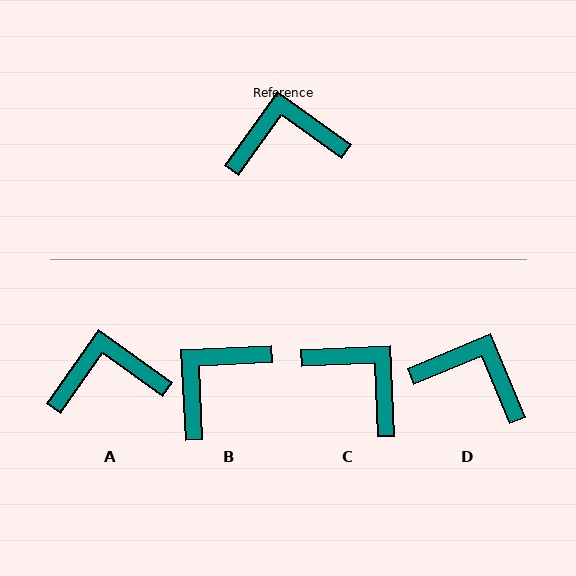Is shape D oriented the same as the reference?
No, it is off by about 32 degrees.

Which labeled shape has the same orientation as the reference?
A.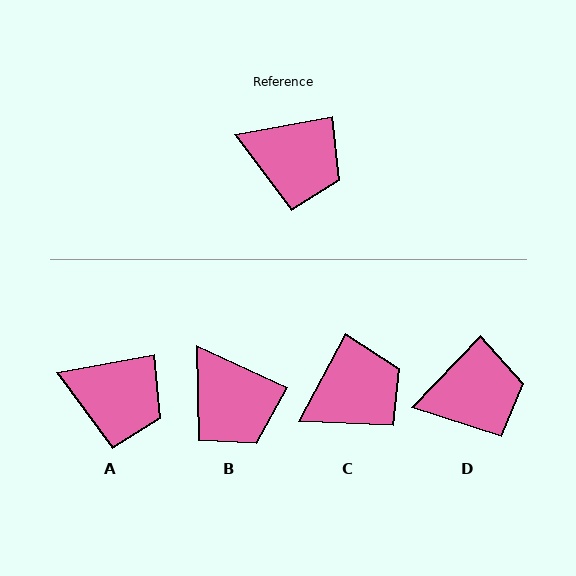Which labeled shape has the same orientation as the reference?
A.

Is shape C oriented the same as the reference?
No, it is off by about 52 degrees.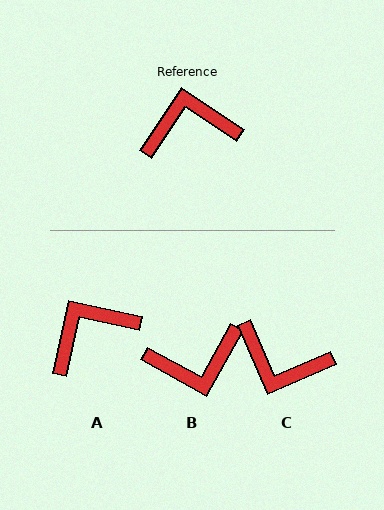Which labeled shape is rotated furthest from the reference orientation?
B, about 175 degrees away.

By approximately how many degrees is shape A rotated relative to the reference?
Approximately 21 degrees counter-clockwise.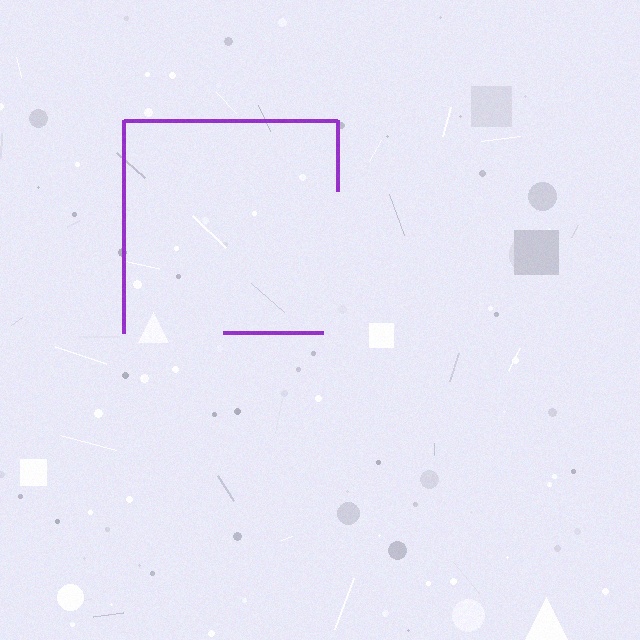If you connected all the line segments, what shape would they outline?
They would outline a square.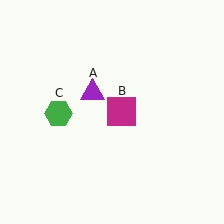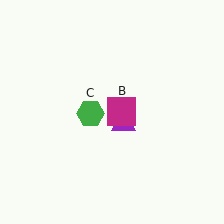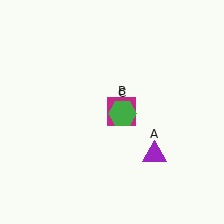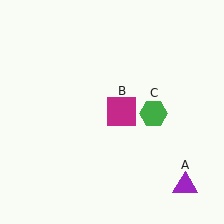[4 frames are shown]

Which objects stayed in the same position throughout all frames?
Magenta square (object B) remained stationary.